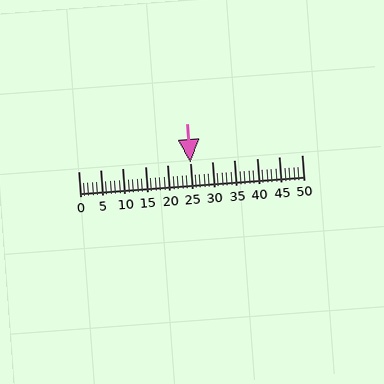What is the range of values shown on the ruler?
The ruler shows values from 0 to 50.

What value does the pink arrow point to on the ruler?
The pink arrow points to approximately 25.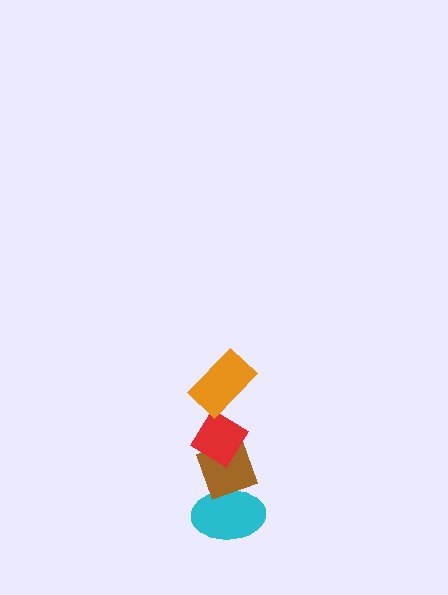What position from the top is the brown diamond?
The brown diamond is 3rd from the top.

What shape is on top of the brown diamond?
The red diamond is on top of the brown diamond.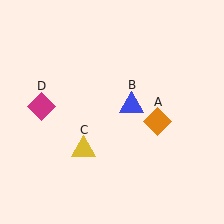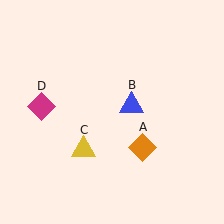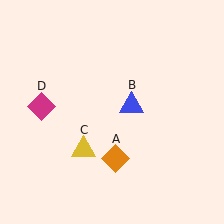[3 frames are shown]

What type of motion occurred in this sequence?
The orange diamond (object A) rotated clockwise around the center of the scene.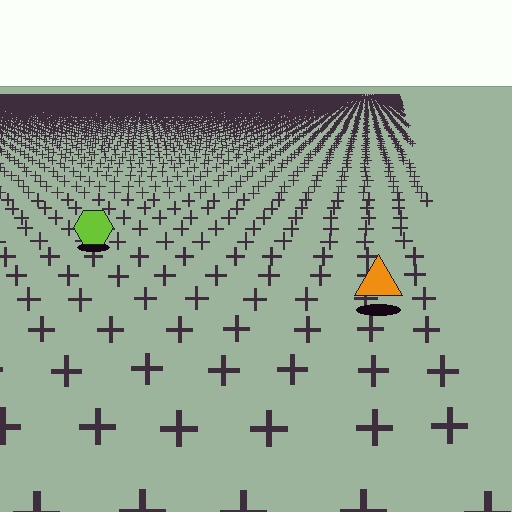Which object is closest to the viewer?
The orange triangle is closest. The texture marks near it are larger and more spread out.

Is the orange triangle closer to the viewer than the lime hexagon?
Yes. The orange triangle is closer — you can tell from the texture gradient: the ground texture is coarser near it.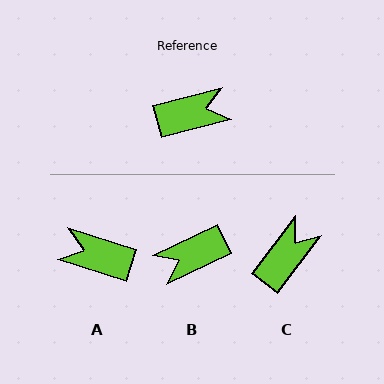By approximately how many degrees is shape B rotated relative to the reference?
Approximately 169 degrees clockwise.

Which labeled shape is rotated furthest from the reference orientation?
B, about 169 degrees away.